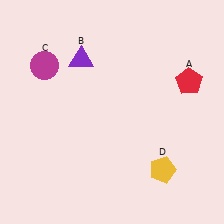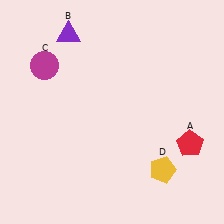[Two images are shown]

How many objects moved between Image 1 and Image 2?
2 objects moved between the two images.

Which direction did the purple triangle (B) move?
The purple triangle (B) moved up.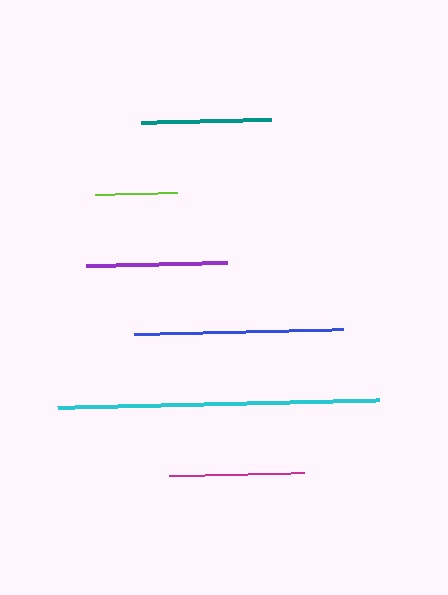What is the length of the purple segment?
The purple segment is approximately 141 pixels long.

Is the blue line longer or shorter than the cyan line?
The cyan line is longer than the blue line.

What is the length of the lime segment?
The lime segment is approximately 82 pixels long.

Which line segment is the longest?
The cyan line is the longest at approximately 323 pixels.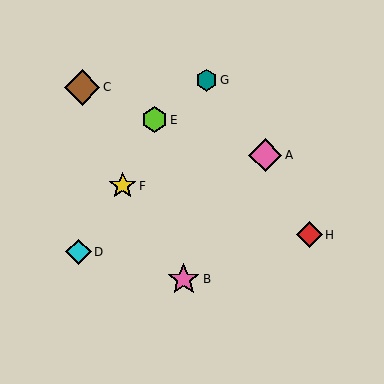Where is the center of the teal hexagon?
The center of the teal hexagon is at (207, 80).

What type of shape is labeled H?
Shape H is a red diamond.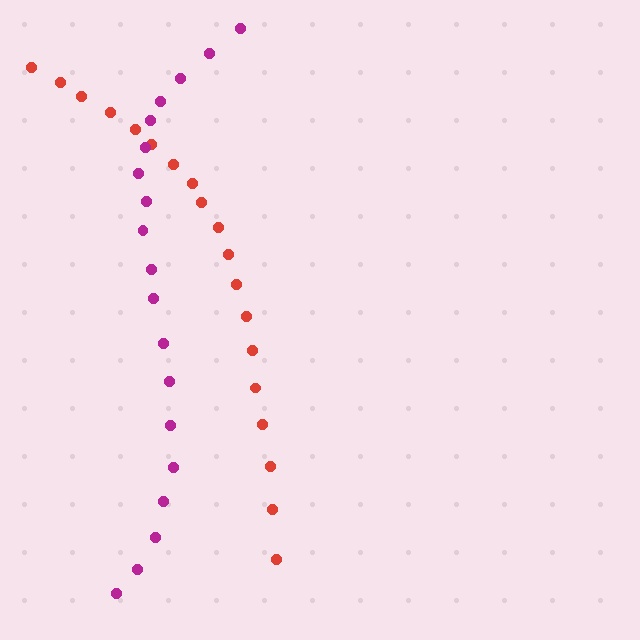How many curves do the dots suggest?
There are 2 distinct paths.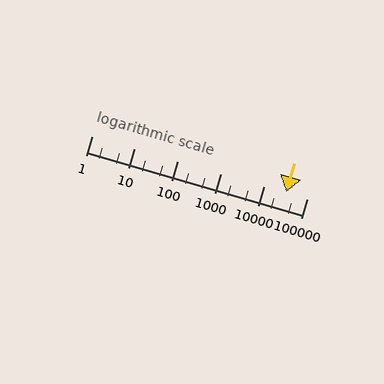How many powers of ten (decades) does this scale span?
The scale spans 5 decades, from 1 to 100000.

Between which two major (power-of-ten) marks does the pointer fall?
The pointer is between 10000 and 100000.